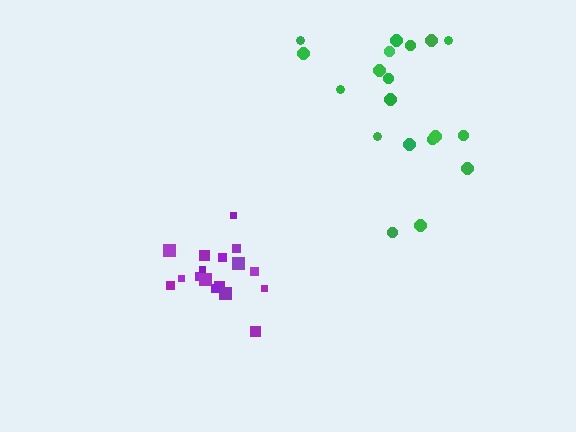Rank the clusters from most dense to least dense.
purple, green.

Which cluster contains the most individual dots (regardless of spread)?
Green (19).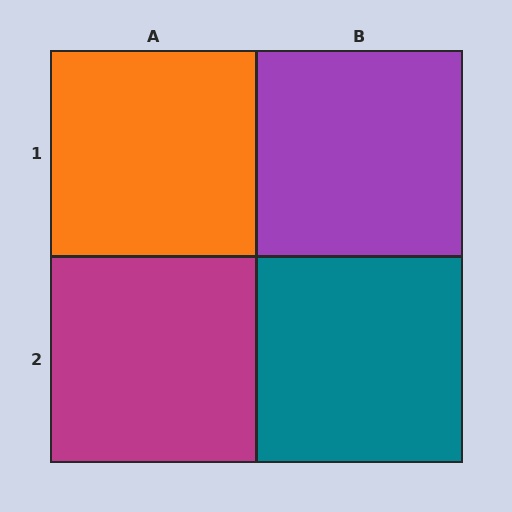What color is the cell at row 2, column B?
Teal.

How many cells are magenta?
1 cell is magenta.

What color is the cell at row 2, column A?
Magenta.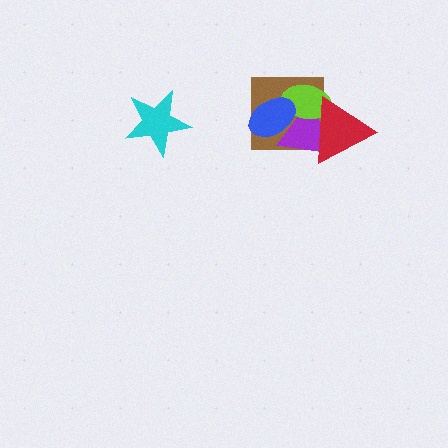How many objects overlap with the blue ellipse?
3 objects overlap with the blue ellipse.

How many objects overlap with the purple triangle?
4 objects overlap with the purple triangle.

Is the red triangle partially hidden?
No, no other shape covers it.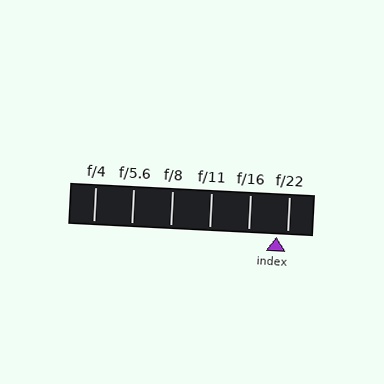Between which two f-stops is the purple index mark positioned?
The index mark is between f/16 and f/22.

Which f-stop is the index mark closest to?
The index mark is closest to f/22.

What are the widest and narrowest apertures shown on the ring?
The widest aperture shown is f/4 and the narrowest is f/22.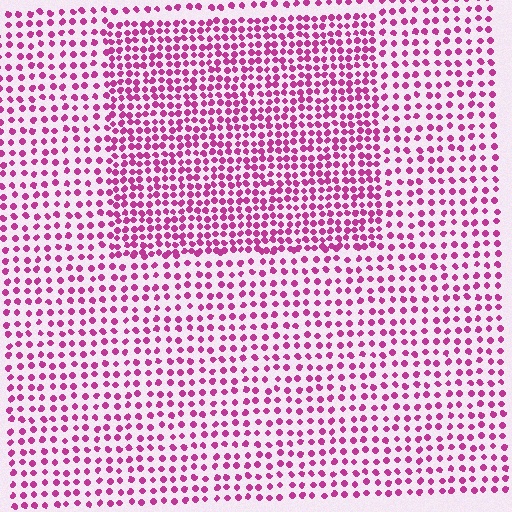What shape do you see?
I see a rectangle.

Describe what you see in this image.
The image contains small magenta elements arranged at two different densities. A rectangle-shaped region is visible where the elements are more densely packed than the surrounding area.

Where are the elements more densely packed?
The elements are more densely packed inside the rectangle boundary.